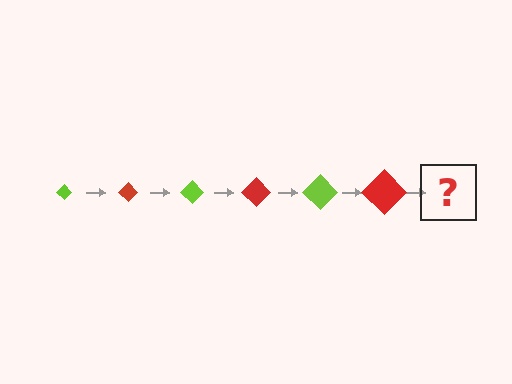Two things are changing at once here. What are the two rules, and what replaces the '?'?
The two rules are that the diamond grows larger each step and the color cycles through lime and red. The '?' should be a lime diamond, larger than the previous one.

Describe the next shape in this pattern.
It should be a lime diamond, larger than the previous one.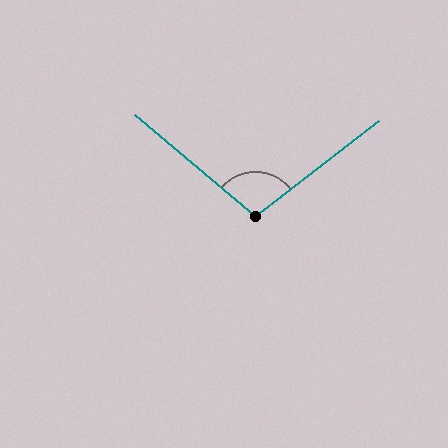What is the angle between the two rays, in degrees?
Approximately 102 degrees.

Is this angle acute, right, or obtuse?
It is obtuse.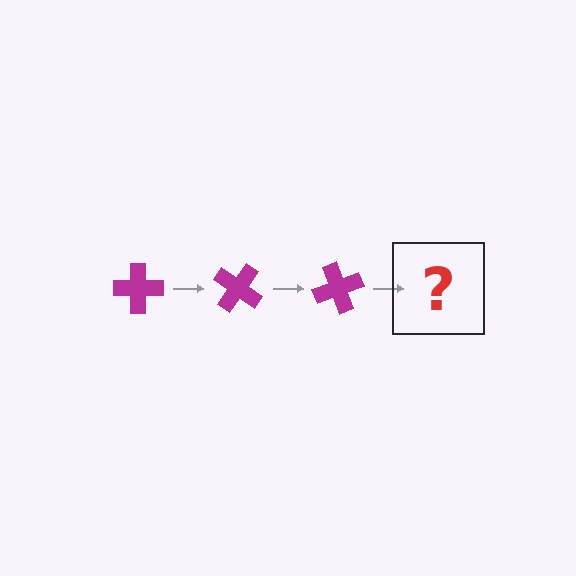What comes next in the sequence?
The next element should be a magenta cross rotated 105 degrees.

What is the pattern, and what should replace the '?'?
The pattern is that the cross rotates 35 degrees each step. The '?' should be a magenta cross rotated 105 degrees.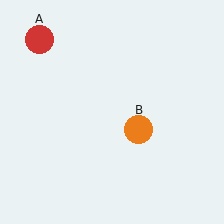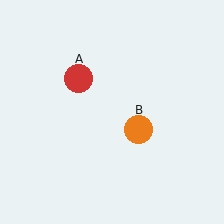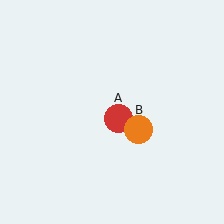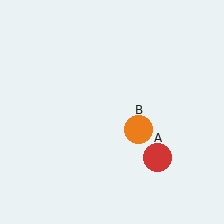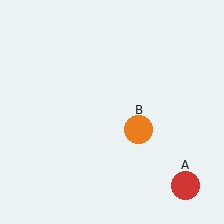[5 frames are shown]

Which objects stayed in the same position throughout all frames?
Orange circle (object B) remained stationary.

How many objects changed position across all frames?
1 object changed position: red circle (object A).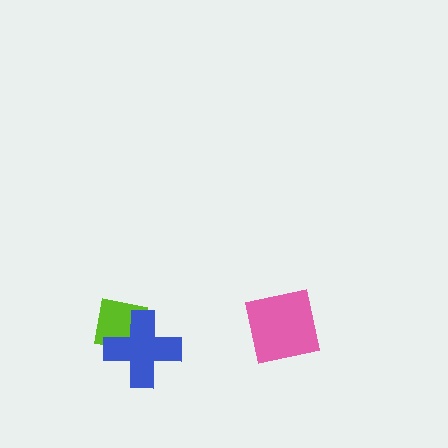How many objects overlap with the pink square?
0 objects overlap with the pink square.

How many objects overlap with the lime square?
1 object overlaps with the lime square.